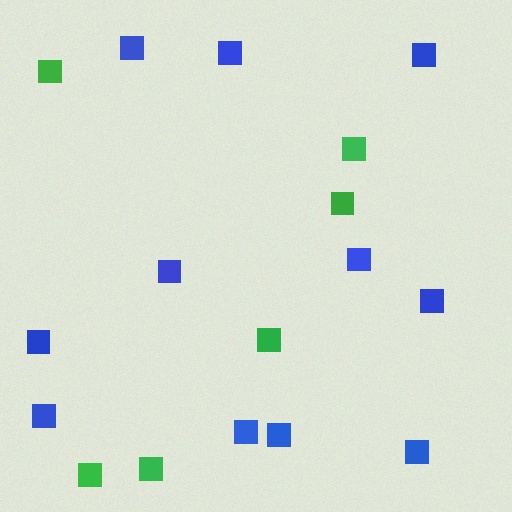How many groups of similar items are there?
There are 2 groups: one group of green squares (6) and one group of blue squares (11).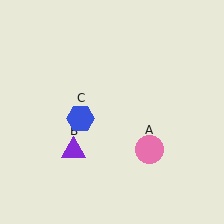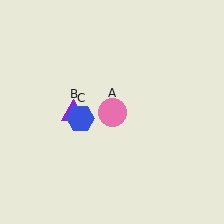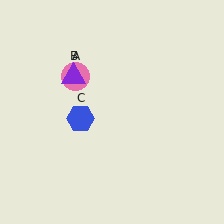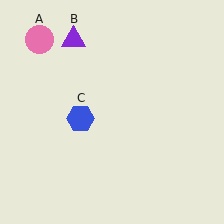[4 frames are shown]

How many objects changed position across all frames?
2 objects changed position: pink circle (object A), purple triangle (object B).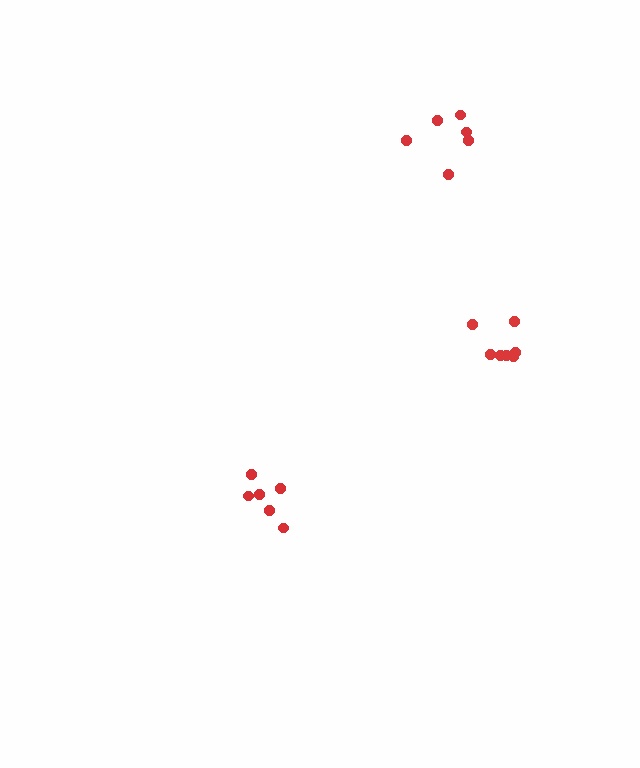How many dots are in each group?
Group 1: 6 dots, Group 2: 6 dots, Group 3: 7 dots (19 total).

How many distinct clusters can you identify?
There are 3 distinct clusters.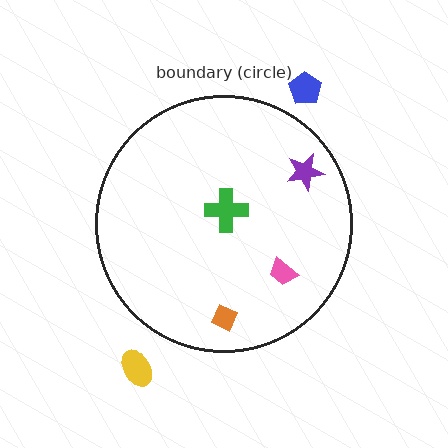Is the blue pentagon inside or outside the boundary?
Outside.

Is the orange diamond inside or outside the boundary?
Inside.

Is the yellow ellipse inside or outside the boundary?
Outside.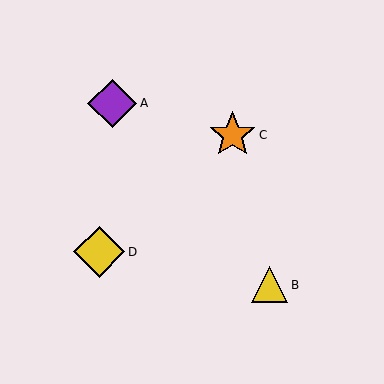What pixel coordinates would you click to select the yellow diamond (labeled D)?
Click at (99, 252) to select the yellow diamond D.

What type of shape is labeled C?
Shape C is an orange star.